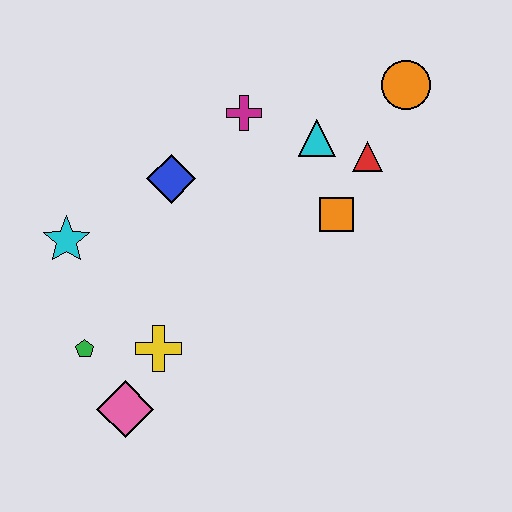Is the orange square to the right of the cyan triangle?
Yes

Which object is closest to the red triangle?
The cyan triangle is closest to the red triangle.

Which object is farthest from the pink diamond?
The orange circle is farthest from the pink diamond.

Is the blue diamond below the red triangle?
Yes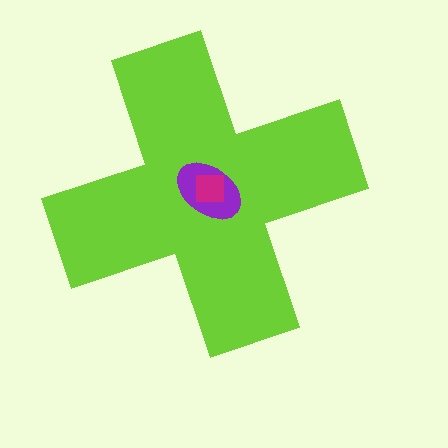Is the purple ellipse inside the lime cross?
Yes.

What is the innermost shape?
The magenta square.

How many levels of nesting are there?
3.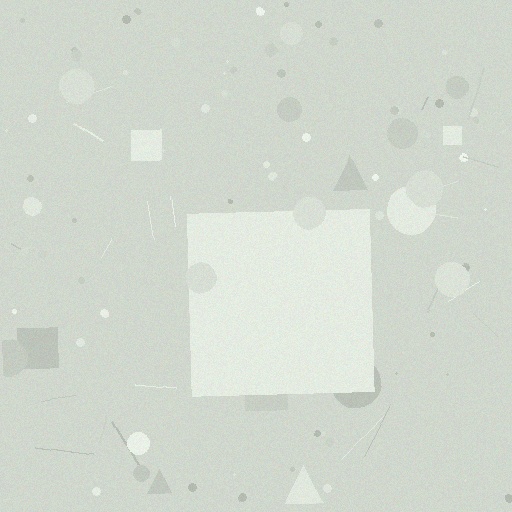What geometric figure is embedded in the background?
A square is embedded in the background.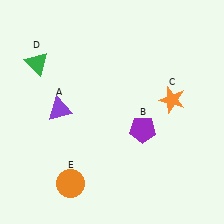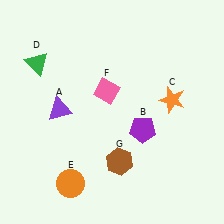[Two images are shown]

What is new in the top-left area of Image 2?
A pink diamond (F) was added in the top-left area of Image 2.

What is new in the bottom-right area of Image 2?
A brown hexagon (G) was added in the bottom-right area of Image 2.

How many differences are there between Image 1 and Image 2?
There are 2 differences between the two images.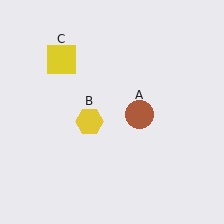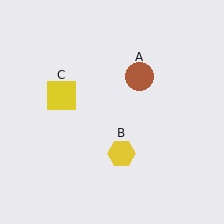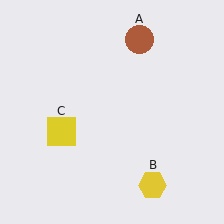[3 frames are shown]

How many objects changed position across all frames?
3 objects changed position: brown circle (object A), yellow hexagon (object B), yellow square (object C).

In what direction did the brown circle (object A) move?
The brown circle (object A) moved up.